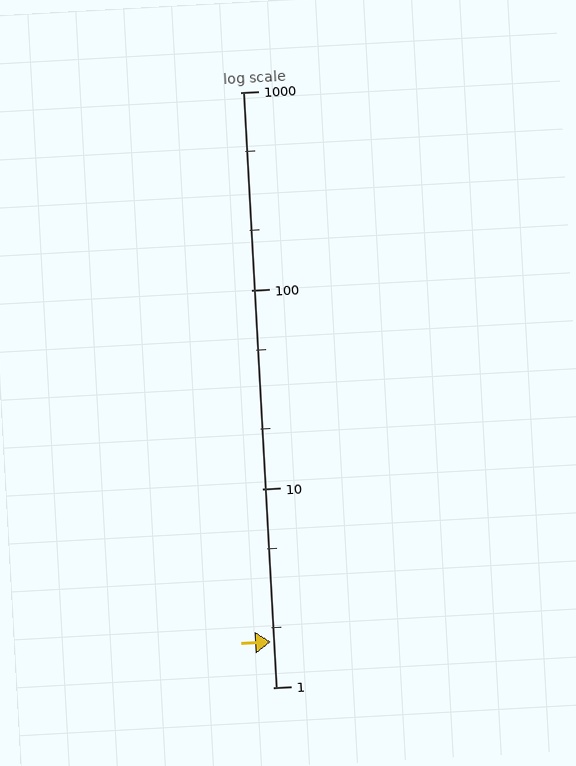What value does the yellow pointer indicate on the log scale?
The pointer indicates approximately 1.7.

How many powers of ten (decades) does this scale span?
The scale spans 3 decades, from 1 to 1000.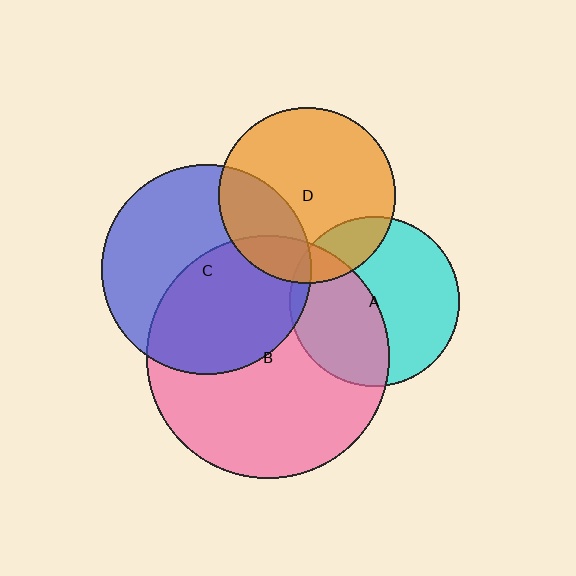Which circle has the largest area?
Circle B (pink).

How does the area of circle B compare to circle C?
Approximately 1.3 times.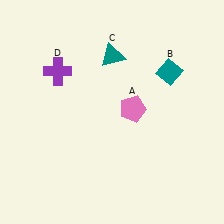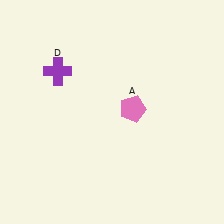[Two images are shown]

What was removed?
The teal triangle (C), the teal diamond (B) were removed in Image 2.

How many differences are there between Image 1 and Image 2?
There are 2 differences between the two images.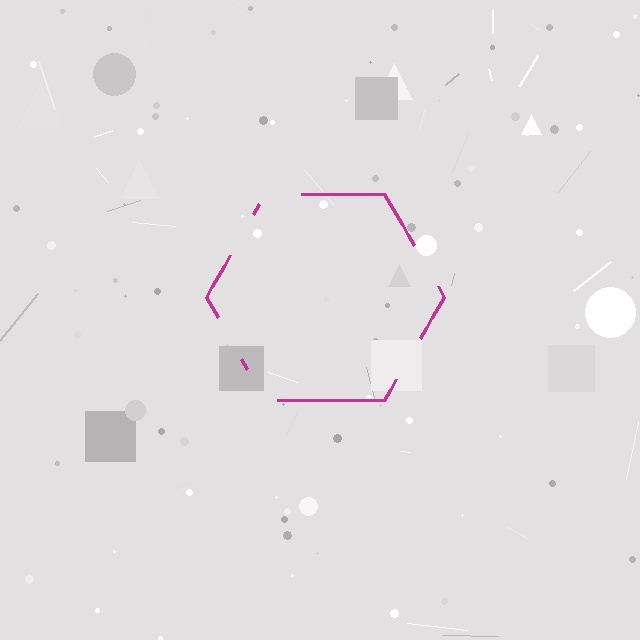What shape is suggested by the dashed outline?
The dashed outline suggests a hexagon.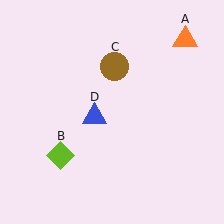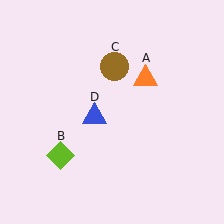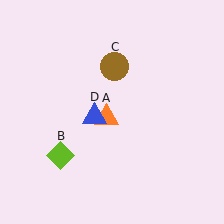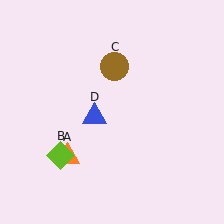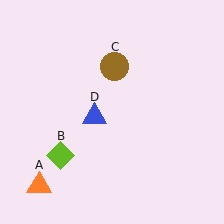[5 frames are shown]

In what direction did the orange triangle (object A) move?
The orange triangle (object A) moved down and to the left.